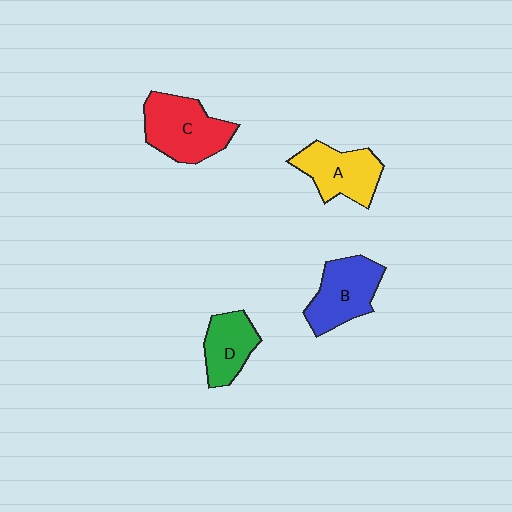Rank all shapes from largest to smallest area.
From largest to smallest: C (red), B (blue), A (yellow), D (green).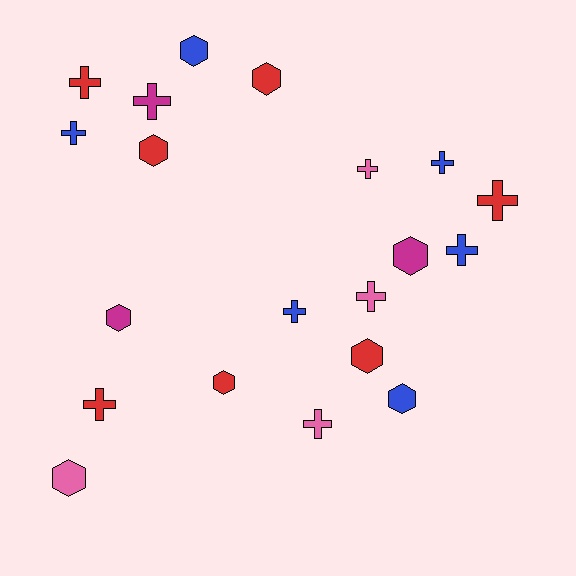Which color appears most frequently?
Red, with 7 objects.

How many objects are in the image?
There are 20 objects.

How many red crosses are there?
There are 3 red crosses.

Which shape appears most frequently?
Cross, with 11 objects.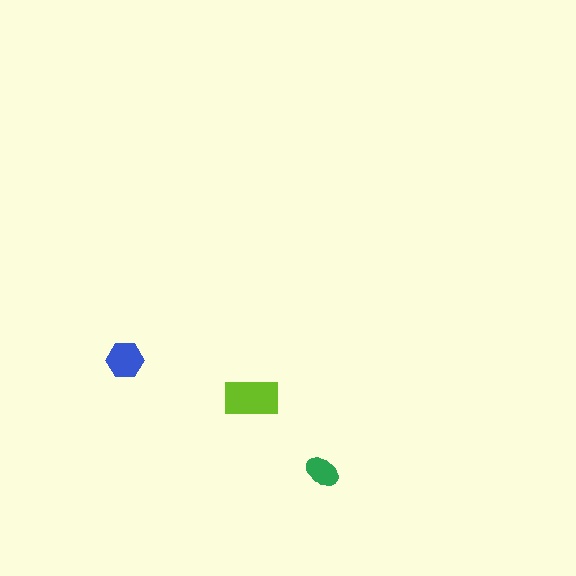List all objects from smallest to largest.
The green ellipse, the blue hexagon, the lime rectangle.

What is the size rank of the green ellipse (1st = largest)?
3rd.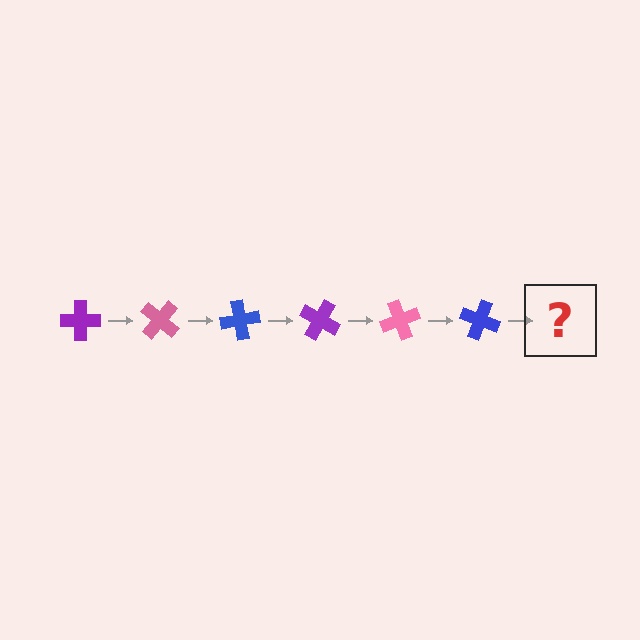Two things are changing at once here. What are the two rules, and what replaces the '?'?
The two rules are that it rotates 40 degrees each step and the color cycles through purple, pink, and blue. The '?' should be a purple cross, rotated 240 degrees from the start.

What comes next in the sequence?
The next element should be a purple cross, rotated 240 degrees from the start.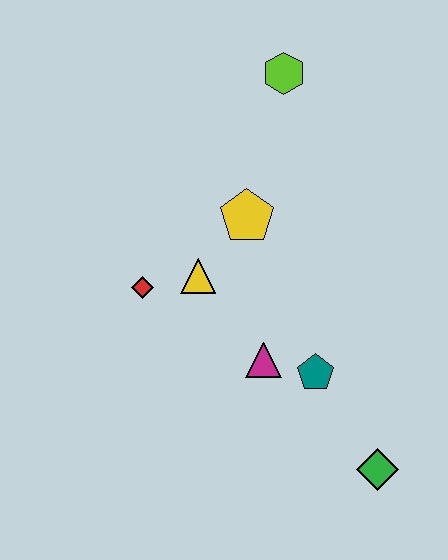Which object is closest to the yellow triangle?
The red diamond is closest to the yellow triangle.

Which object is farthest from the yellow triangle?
The green diamond is farthest from the yellow triangle.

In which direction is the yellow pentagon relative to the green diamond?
The yellow pentagon is above the green diamond.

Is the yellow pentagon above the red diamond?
Yes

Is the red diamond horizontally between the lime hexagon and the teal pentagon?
No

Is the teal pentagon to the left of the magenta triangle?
No